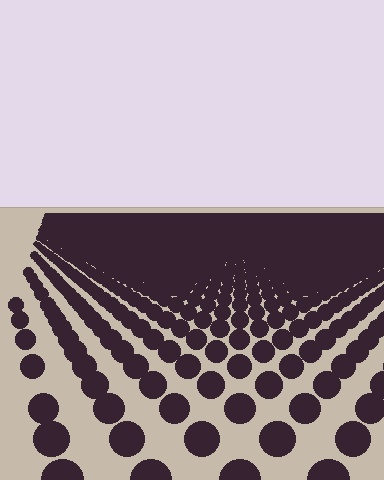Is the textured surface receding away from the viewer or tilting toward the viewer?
The surface is receding away from the viewer. Texture elements get smaller and denser toward the top.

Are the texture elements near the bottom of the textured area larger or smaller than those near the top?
Larger. Near the bottom, elements are closer to the viewer and appear at a bigger on-screen size.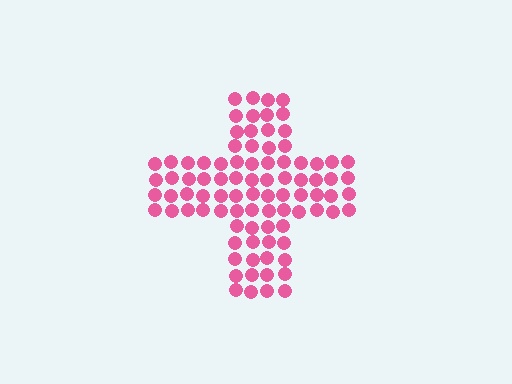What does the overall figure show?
The overall figure shows a cross.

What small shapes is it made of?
It is made of small circles.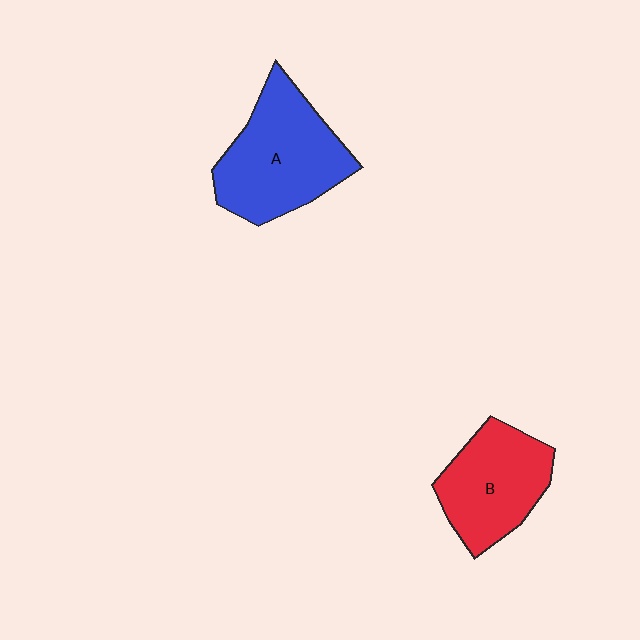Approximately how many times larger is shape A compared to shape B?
Approximately 1.2 times.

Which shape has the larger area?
Shape A (blue).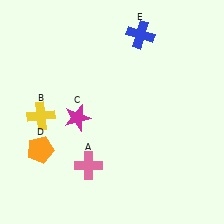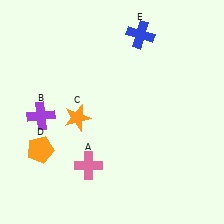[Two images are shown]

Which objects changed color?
B changed from yellow to purple. C changed from magenta to orange.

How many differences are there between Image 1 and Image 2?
There are 2 differences between the two images.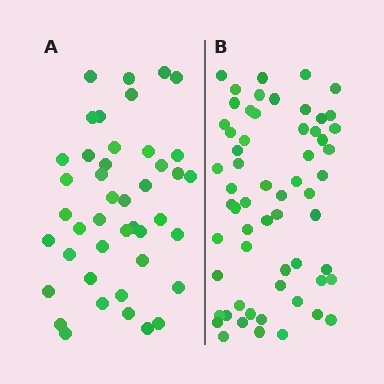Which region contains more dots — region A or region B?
Region B (the right region) has more dots.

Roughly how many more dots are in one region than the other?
Region B has approximately 15 more dots than region A.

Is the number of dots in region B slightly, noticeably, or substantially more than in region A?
Region B has noticeably more, but not dramatically so. The ratio is roughly 1.4 to 1.